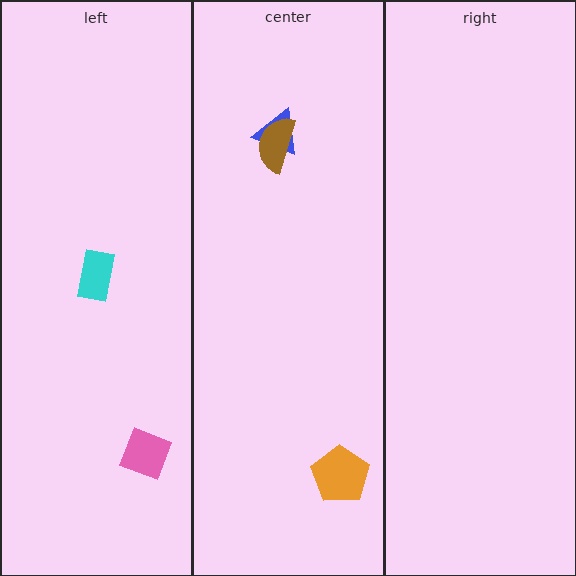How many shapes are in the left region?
2.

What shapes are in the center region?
The blue triangle, the brown semicircle, the orange pentagon.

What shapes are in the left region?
The pink diamond, the cyan rectangle.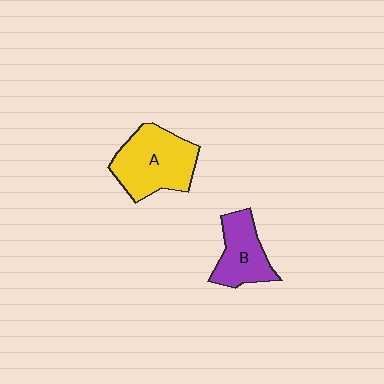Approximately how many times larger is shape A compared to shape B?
Approximately 1.5 times.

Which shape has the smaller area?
Shape B (purple).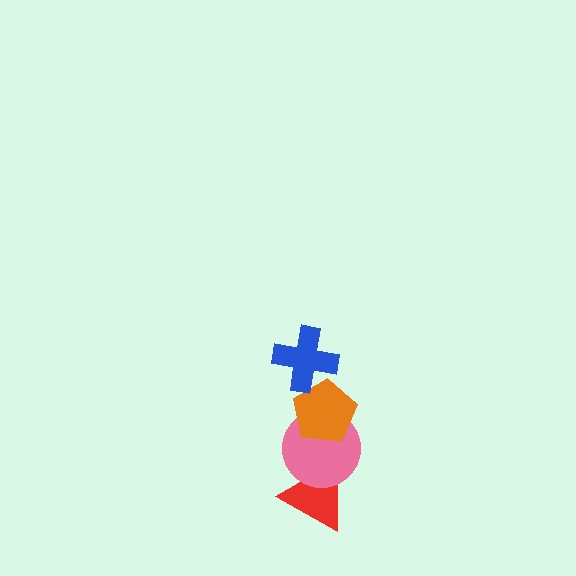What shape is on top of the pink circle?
The orange pentagon is on top of the pink circle.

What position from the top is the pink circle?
The pink circle is 3rd from the top.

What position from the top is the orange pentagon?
The orange pentagon is 2nd from the top.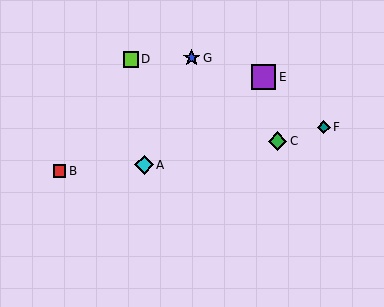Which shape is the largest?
The purple square (labeled E) is the largest.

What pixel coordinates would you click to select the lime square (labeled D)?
Click at (131, 59) to select the lime square D.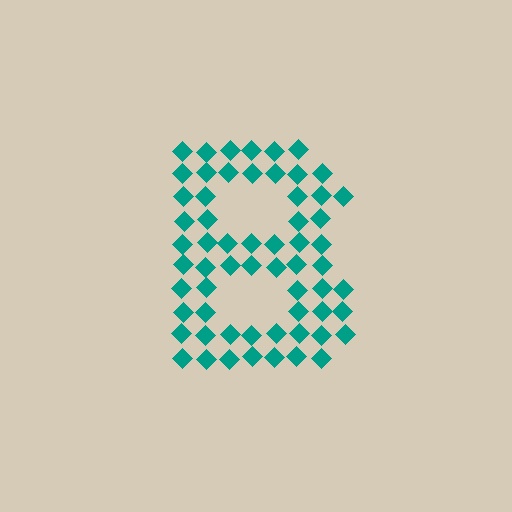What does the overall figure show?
The overall figure shows the letter B.